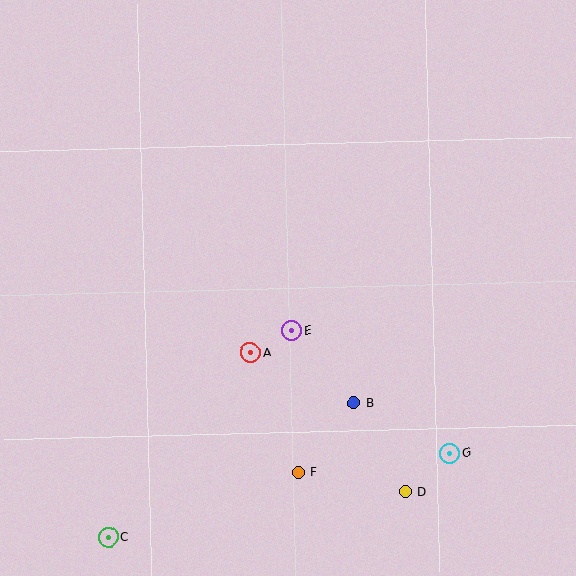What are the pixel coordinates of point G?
Point G is at (450, 453).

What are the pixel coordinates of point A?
Point A is at (250, 353).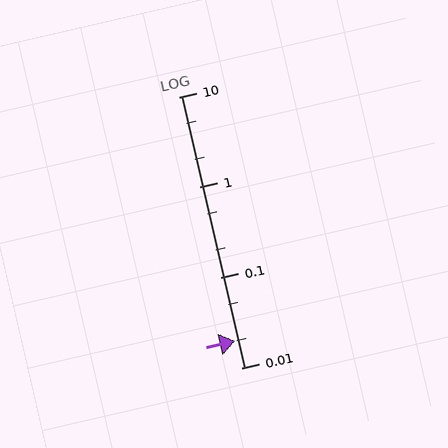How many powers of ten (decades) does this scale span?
The scale spans 3 decades, from 0.01 to 10.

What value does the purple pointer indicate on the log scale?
The pointer indicates approximately 0.02.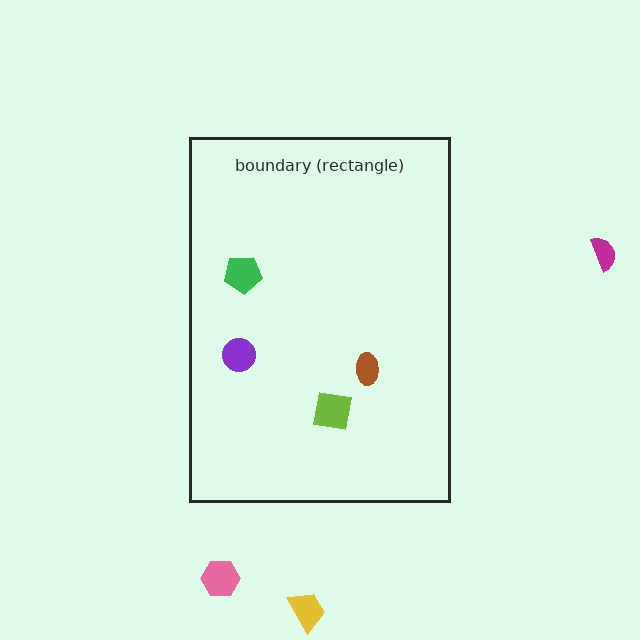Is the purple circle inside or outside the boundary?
Inside.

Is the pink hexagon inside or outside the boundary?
Outside.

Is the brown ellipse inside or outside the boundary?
Inside.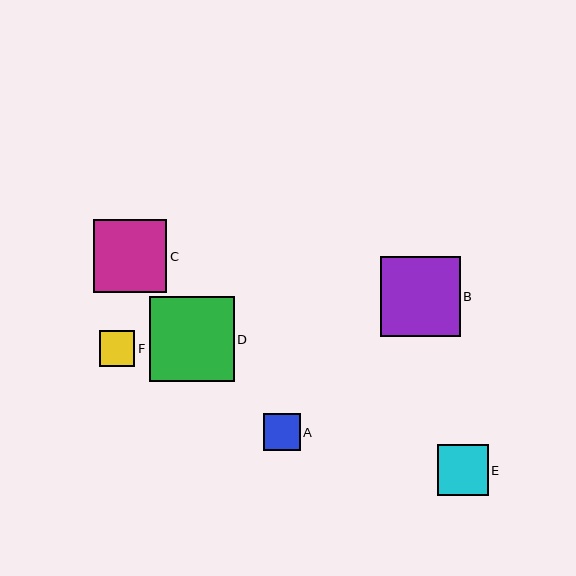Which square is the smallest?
Square F is the smallest with a size of approximately 35 pixels.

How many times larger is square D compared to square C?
Square D is approximately 1.2 times the size of square C.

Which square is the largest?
Square D is the largest with a size of approximately 84 pixels.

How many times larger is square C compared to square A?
Square C is approximately 2.0 times the size of square A.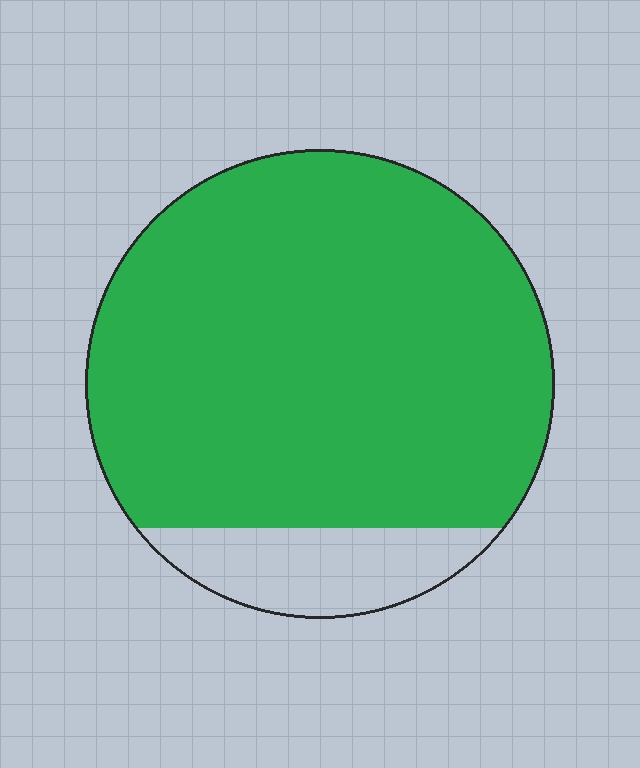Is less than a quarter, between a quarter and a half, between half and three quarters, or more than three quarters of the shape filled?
More than three quarters.